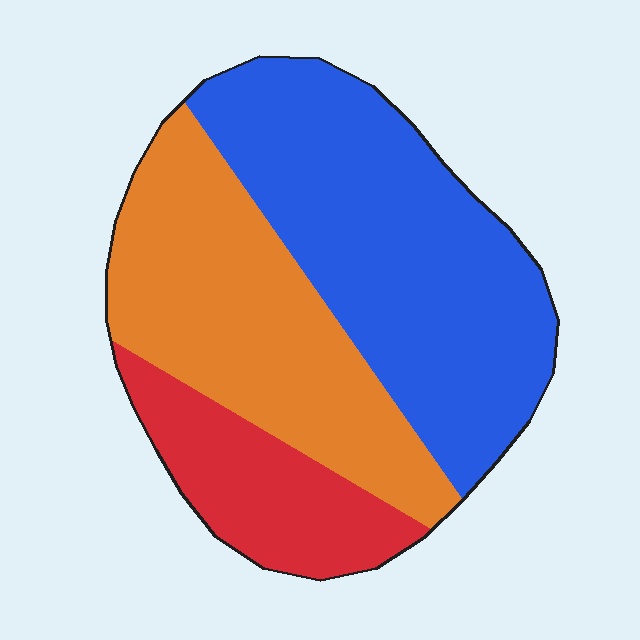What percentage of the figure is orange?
Orange covers 36% of the figure.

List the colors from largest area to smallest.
From largest to smallest: blue, orange, red.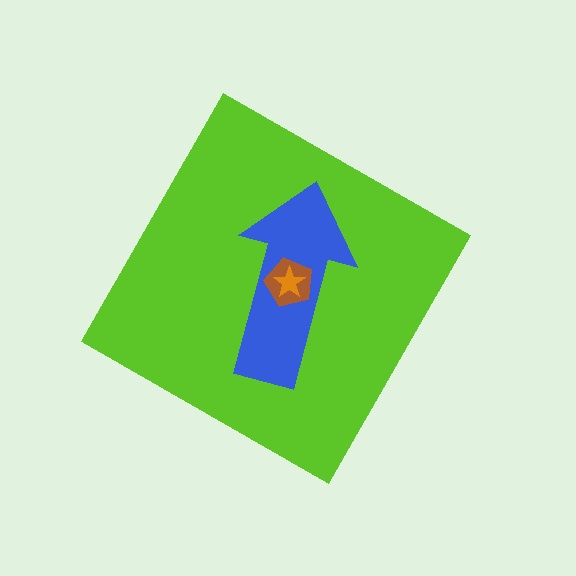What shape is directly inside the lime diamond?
The blue arrow.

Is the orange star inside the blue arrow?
Yes.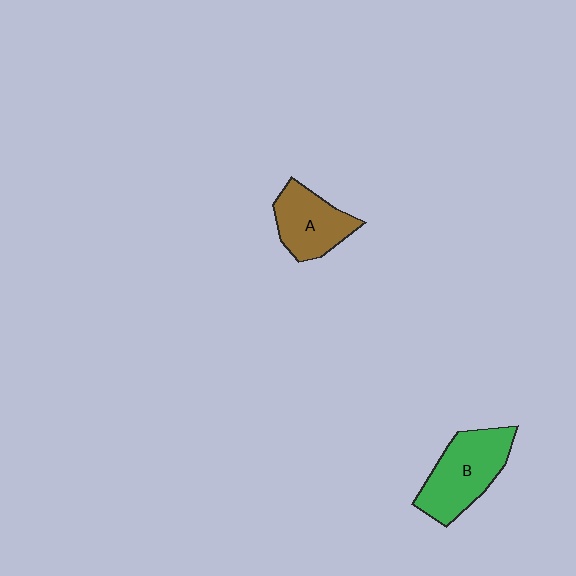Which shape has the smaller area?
Shape A (brown).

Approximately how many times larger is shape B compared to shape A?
Approximately 1.3 times.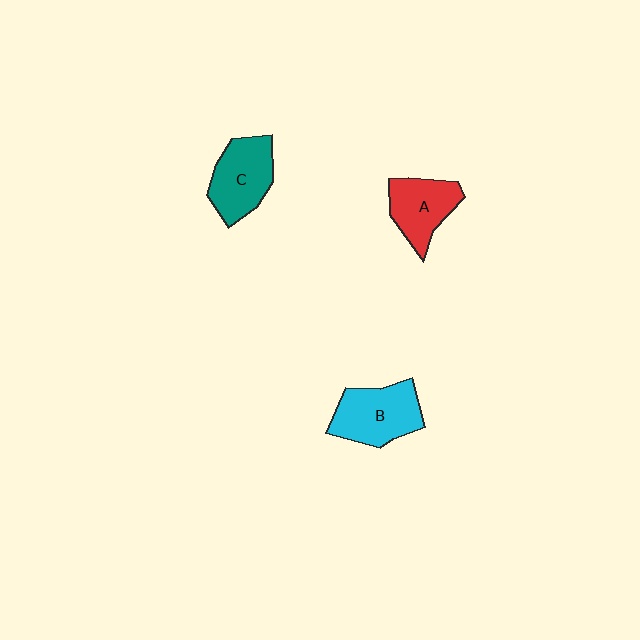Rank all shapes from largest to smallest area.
From largest to smallest: B (cyan), C (teal), A (red).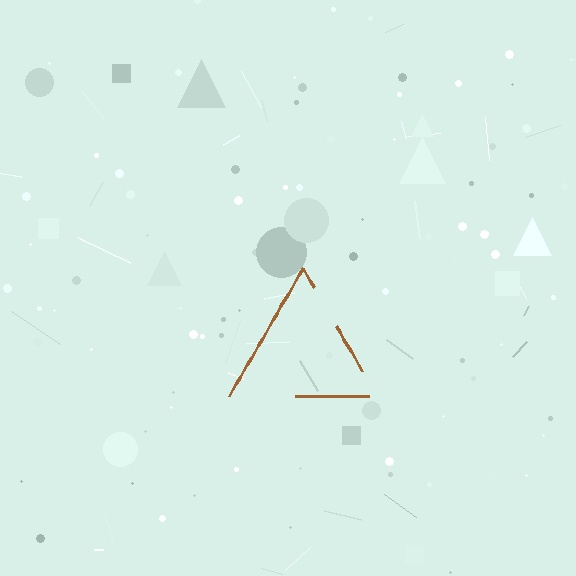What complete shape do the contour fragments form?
The contour fragments form a triangle.